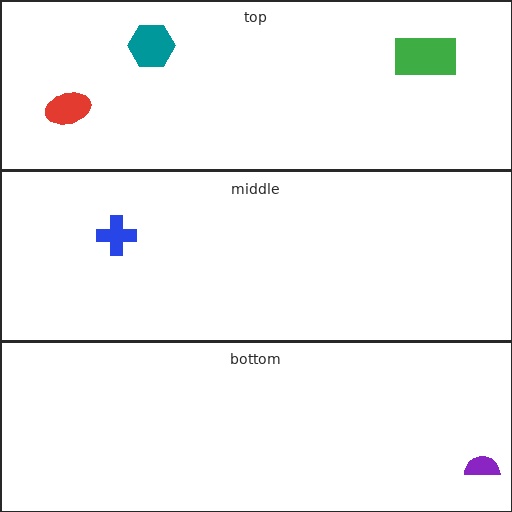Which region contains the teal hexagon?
The top region.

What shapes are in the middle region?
The blue cross.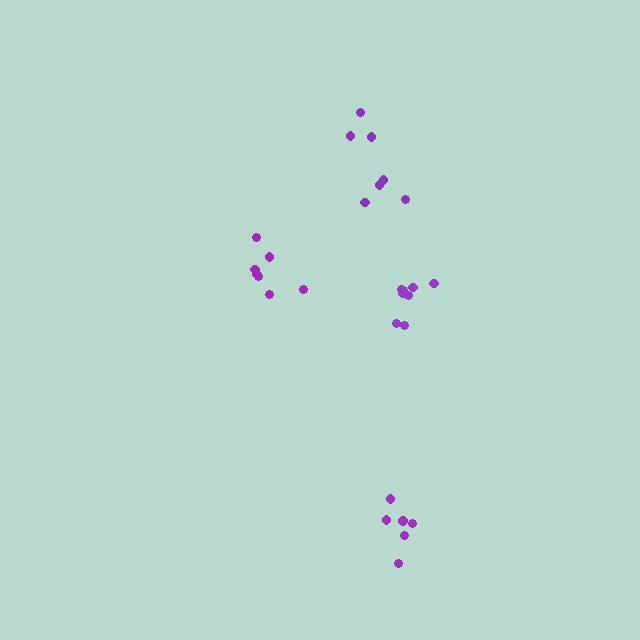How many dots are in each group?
Group 1: 6 dots, Group 2: 8 dots, Group 3: 7 dots, Group 4: 7 dots (28 total).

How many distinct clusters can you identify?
There are 4 distinct clusters.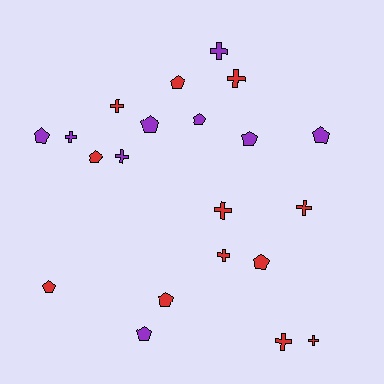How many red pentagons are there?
There are 5 red pentagons.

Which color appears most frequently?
Red, with 12 objects.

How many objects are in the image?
There are 21 objects.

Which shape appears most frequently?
Pentagon, with 11 objects.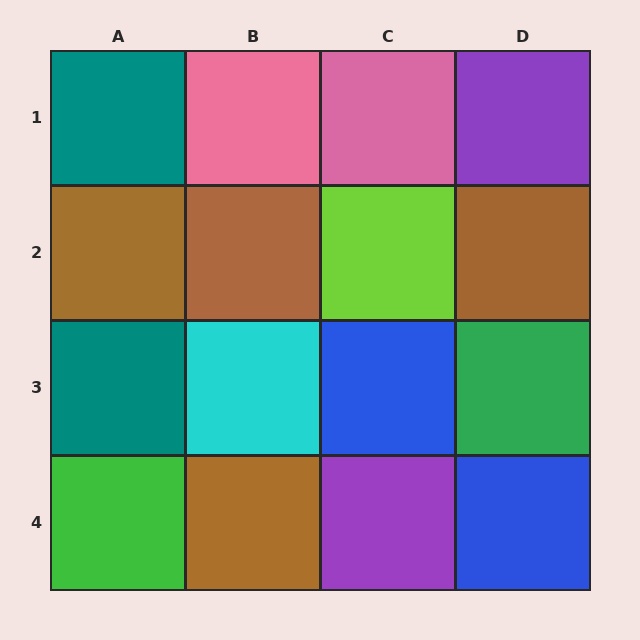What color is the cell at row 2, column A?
Brown.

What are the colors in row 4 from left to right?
Green, brown, purple, blue.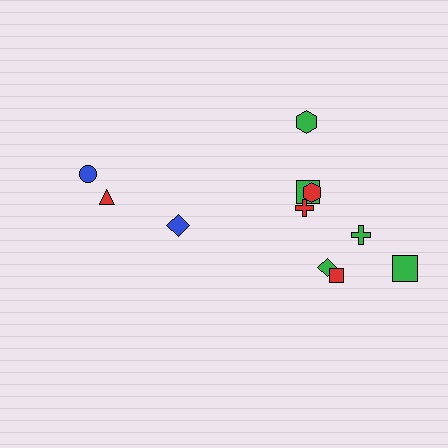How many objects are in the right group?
There are 8 objects.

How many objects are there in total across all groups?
There are 11 objects.